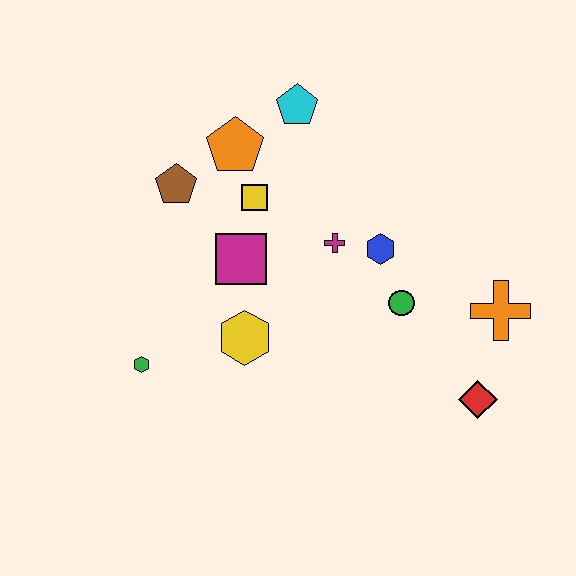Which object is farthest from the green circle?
The green hexagon is farthest from the green circle.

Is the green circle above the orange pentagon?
No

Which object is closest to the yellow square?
The orange pentagon is closest to the yellow square.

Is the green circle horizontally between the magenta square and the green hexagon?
No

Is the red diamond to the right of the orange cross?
No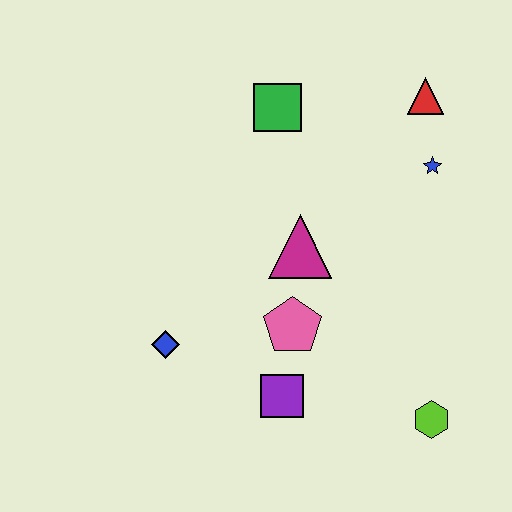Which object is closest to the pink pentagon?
The purple square is closest to the pink pentagon.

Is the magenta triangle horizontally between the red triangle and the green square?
Yes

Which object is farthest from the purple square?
The red triangle is farthest from the purple square.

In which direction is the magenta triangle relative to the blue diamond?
The magenta triangle is to the right of the blue diamond.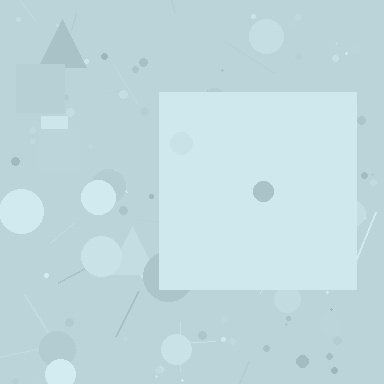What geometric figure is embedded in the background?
A square is embedded in the background.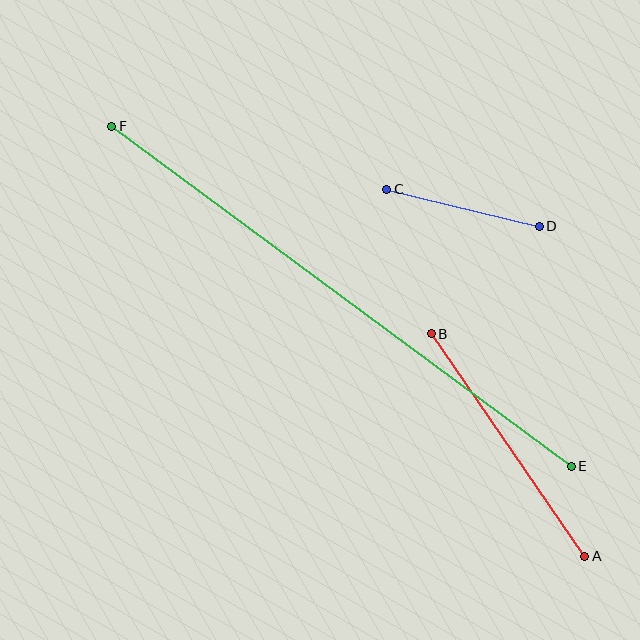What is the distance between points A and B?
The distance is approximately 270 pixels.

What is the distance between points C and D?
The distance is approximately 157 pixels.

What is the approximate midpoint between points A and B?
The midpoint is at approximately (508, 445) pixels.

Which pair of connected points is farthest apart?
Points E and F are farthest apart.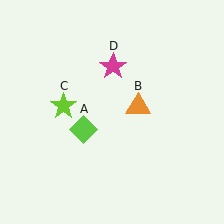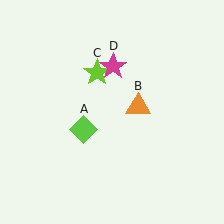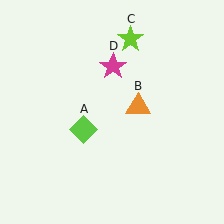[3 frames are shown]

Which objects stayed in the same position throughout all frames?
Lime diamond (object A) and orange triangle (object B) and magenta star (object D) remained stationary.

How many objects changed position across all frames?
1 object changed position: lime star (object C).